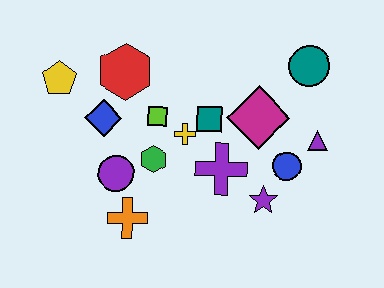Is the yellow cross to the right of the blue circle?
No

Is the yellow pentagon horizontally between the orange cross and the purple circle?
No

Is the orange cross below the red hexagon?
Yes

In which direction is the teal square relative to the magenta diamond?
The teal square is to the left of the magenta diamond.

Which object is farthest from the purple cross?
The yellow pentagon is farthest from the purple cross.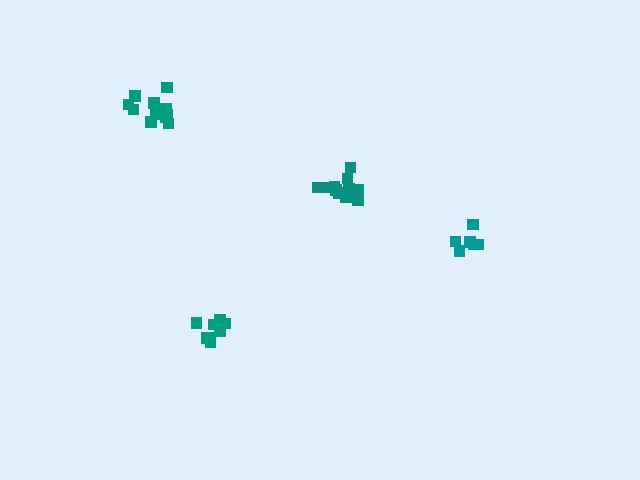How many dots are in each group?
Group 1: 12 dots, Group 2: 12 dots, Group 3: 8 dots, Group 4: 6 dots (38 total).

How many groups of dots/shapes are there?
There are 4 groups.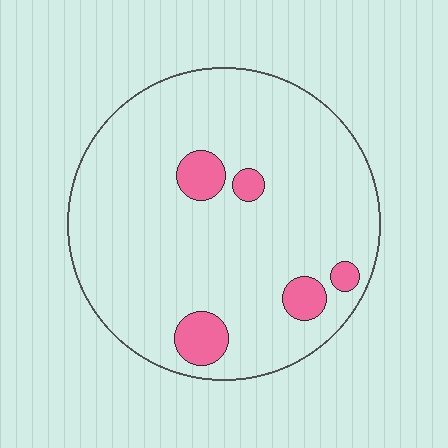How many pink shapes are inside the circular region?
5.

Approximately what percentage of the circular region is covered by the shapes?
Approximately 10%.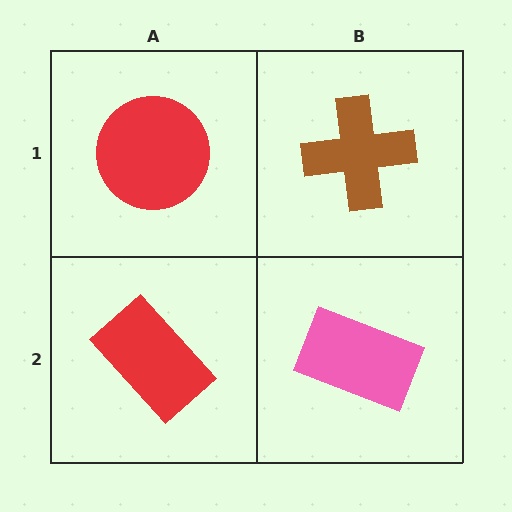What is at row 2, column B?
A pink rectangle.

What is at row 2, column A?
A red rectangle.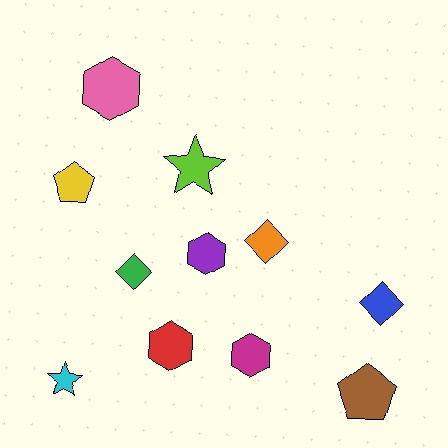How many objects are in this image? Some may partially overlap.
There are 11 objects.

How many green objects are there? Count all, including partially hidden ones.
There is 1 green object.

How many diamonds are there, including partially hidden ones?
There are 3 diamonds.